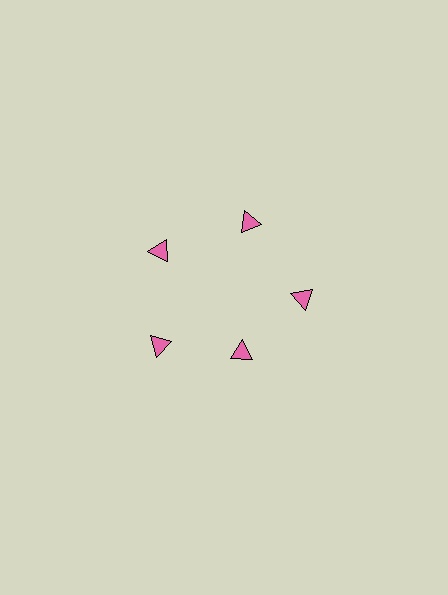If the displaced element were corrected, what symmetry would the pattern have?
It would have 5-fold rotational symmetry — the pattern would map onto itself every 72 degrees.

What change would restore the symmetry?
The symmetry would be restored by moving it outward, back onto the ring so that all 5 triangles sit at equal angles and equal distance from the center.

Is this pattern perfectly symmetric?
No. The 5 pink triangles are arranged in a ring, but one element near the 5 o'clock position is pulled inward toward the center, breaking the 5-fold rotational symmetry.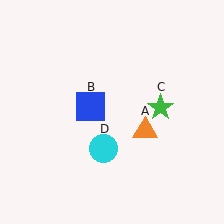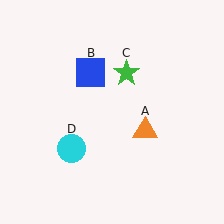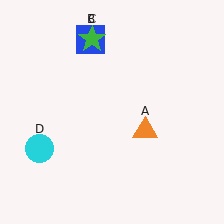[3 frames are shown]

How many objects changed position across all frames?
3 objects changed position: blue square (object B), green star (object C), cyan circle (object D).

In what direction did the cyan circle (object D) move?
The cyan circle (object D) moved left.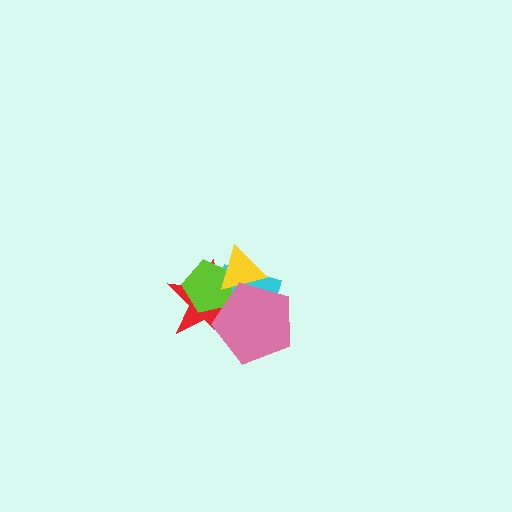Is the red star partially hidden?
Yes, it is partially covered by another shape.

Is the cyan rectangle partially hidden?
Yes, it is partially covered by another shape.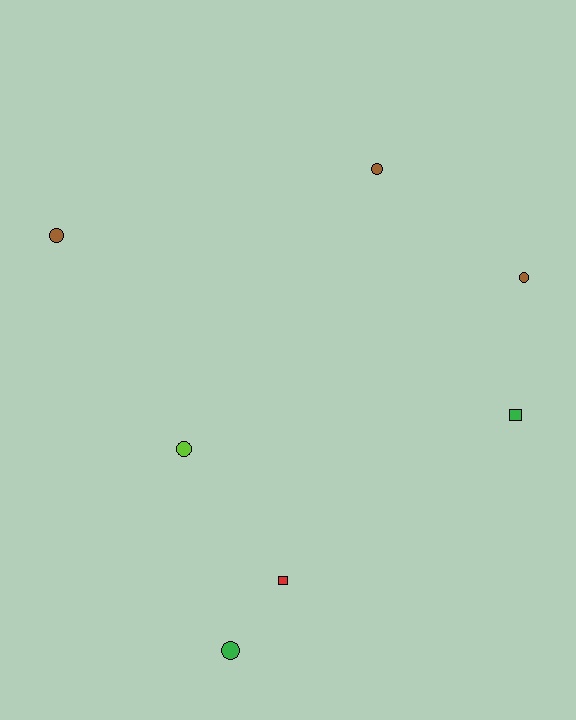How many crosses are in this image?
There are no crosses.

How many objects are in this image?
There are 7 objects.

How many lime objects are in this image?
There is 1 lime object.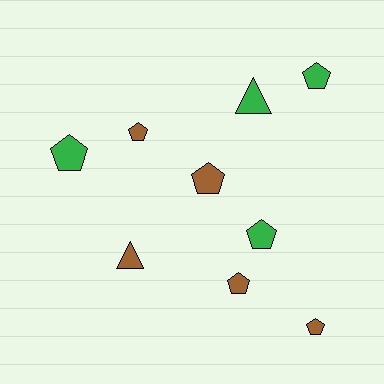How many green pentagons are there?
There are 3 green pentagons.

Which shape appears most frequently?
Pentagon, with 7 objects.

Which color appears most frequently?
Brown, with 5 objects.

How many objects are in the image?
There are 9 objects.